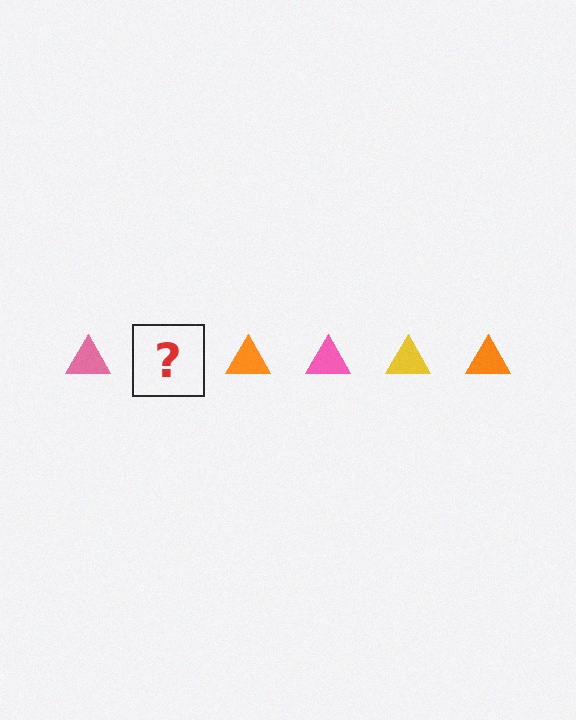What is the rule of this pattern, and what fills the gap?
The rule is that the pattern cycles through pink, yellow, orange triangles. The gap should be filled with a yellow triangle.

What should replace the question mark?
The question mark should be replaced with a yellow triangle.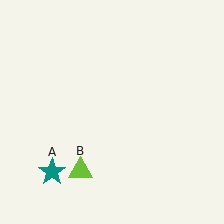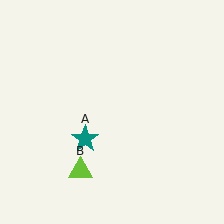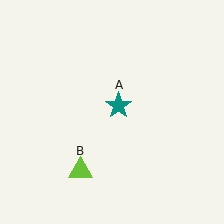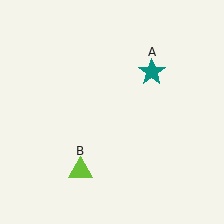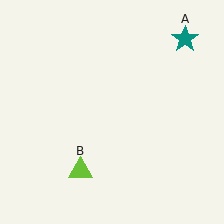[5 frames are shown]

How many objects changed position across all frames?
1 object changed position: teal star (object A).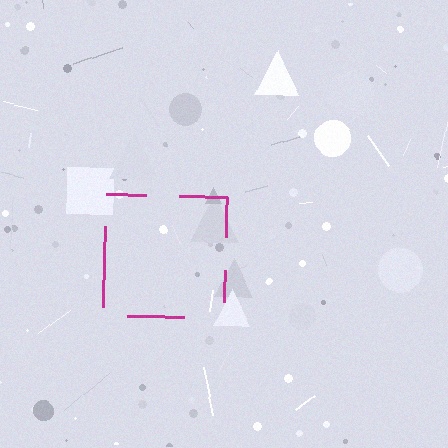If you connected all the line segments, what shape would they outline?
They would outline a square.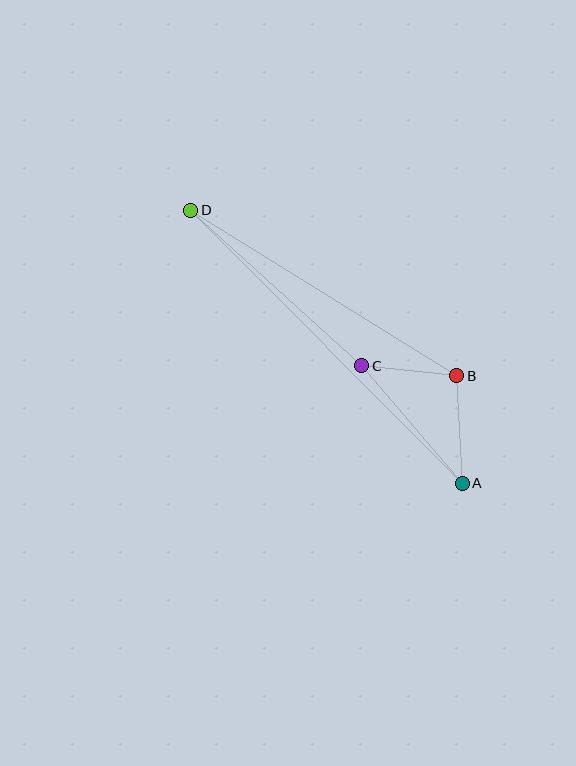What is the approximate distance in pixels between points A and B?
The distance between A and B is approximately 108 pixels.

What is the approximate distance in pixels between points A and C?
The distance between A and C is approximately 155 pixels.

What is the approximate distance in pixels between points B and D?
The distance between B and D is approximately 313 pixels.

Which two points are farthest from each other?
Points A and D are farthest from each other.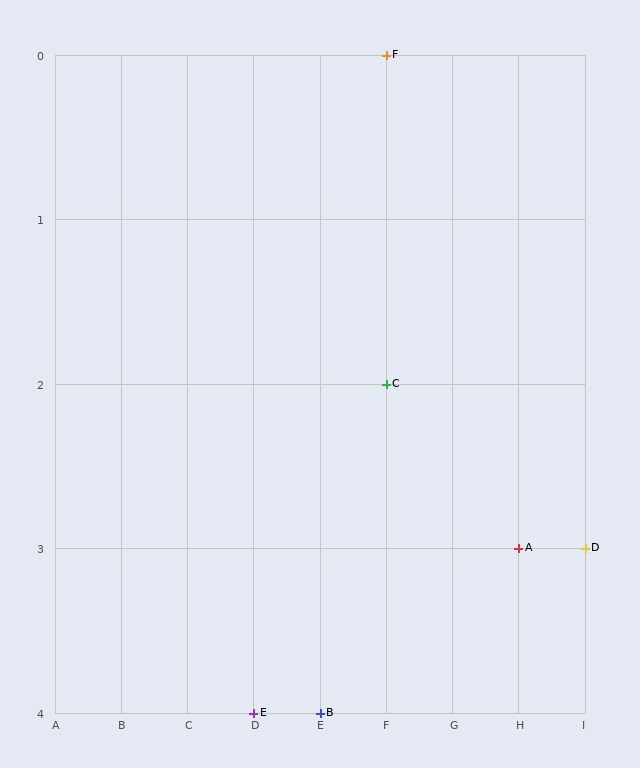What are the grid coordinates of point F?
Point F is at grid coordinates (F, 0).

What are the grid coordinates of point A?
Point A is at grid coordinates (H, 3).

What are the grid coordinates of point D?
Point D is at grid coordinates (I, 3).